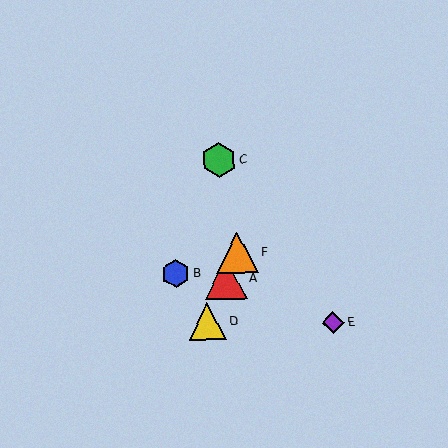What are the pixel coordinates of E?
Object E is at (333, 323).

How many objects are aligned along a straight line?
3 objects (A, D, F) are aligned along a straight line.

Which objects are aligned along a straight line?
Objects A, D, F are aligned along a straight line.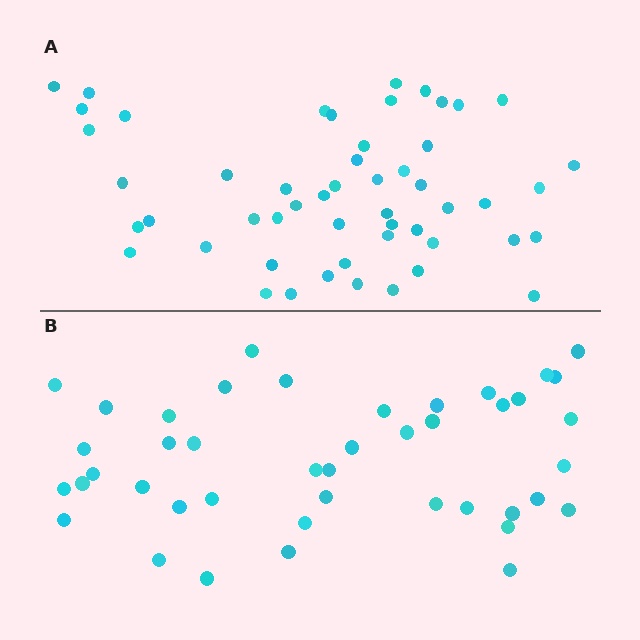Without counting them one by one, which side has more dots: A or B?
Region A (the top region) has more dots.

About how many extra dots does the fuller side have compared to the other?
Region A has roughly 8 or so more dots than region B.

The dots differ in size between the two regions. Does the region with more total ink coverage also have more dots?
No. Region B has more total ink coverage because its dots are larger, but region A actually contains more individual dots. Total area can be misleading — the number of items is what matters here.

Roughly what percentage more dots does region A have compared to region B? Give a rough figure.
About 20% more.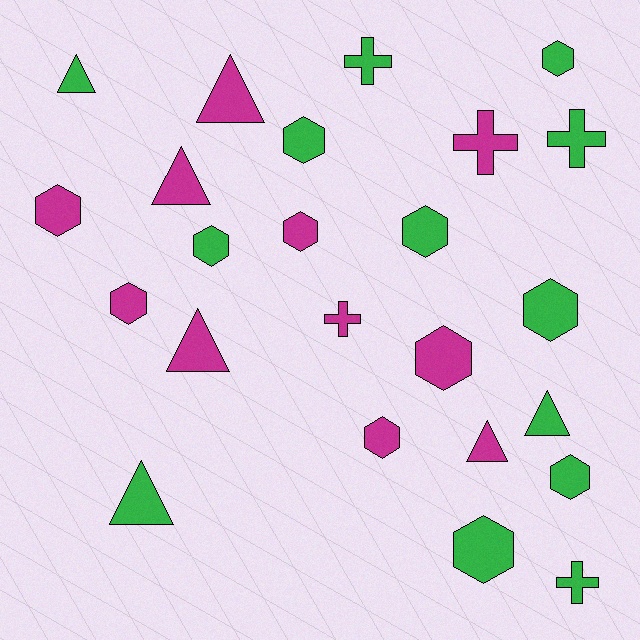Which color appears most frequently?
Green, with 13 objects.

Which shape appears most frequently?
Hexagon, with 12 objects.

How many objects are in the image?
There are 24 objects.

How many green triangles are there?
There are 3 green triangles.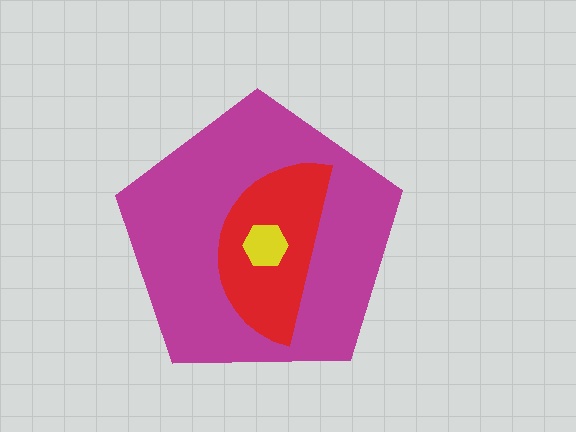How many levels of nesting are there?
3.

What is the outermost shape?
The magenta pentagon.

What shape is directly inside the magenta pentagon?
The red semicircle.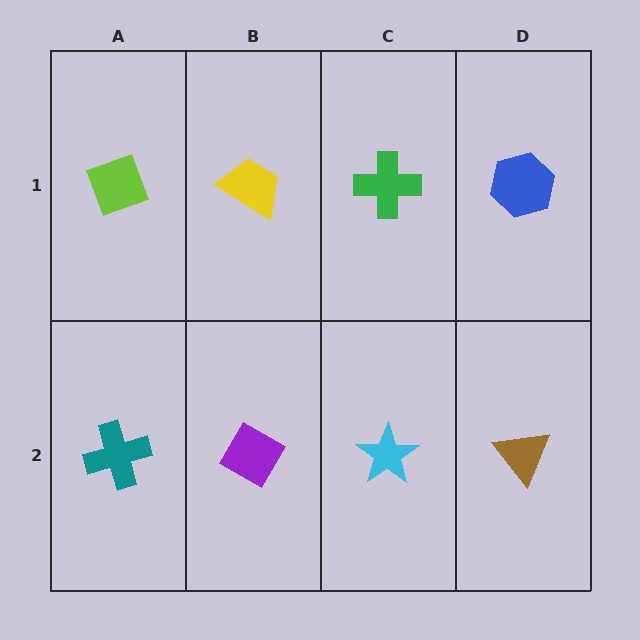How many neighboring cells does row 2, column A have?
2.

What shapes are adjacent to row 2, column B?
A yellow trapezoid (row 1, column B), a teal cross (row 2, column A), a cyan star (row 2, column C).